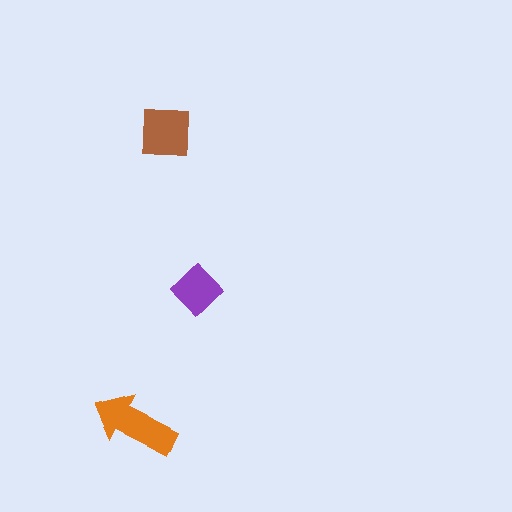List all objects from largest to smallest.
The orange arrow, the brown square, the purple diamond.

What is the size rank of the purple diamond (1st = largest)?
3rd.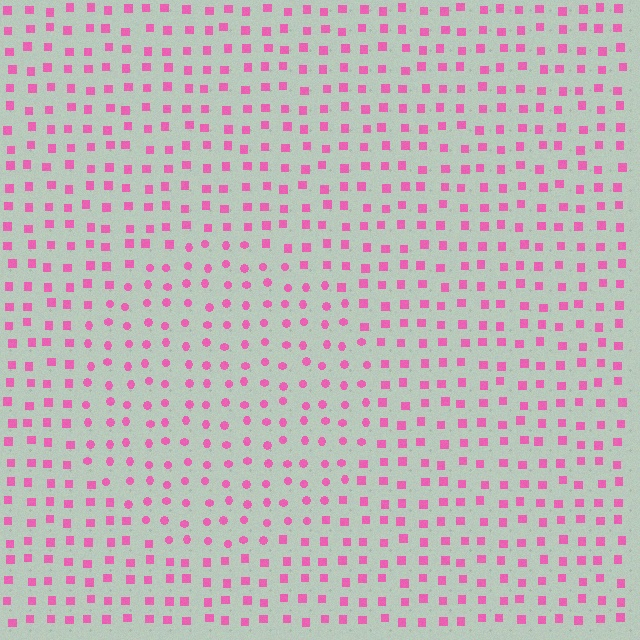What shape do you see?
I see a circle.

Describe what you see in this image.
The image is filled with small pink elements arranged in a uniform grid. A circle-shaped region contains circles, while the surrounding area contains squares. The boundary is defined purely by the change in element shape.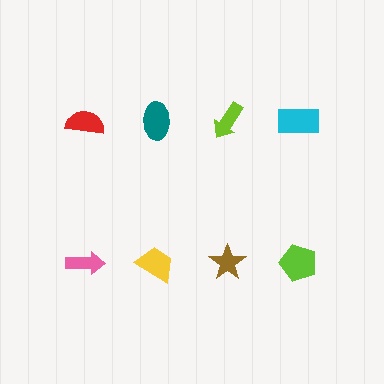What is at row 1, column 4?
A cyan rectangle.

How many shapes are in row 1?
4 shapes.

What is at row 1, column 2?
A teal ellipse.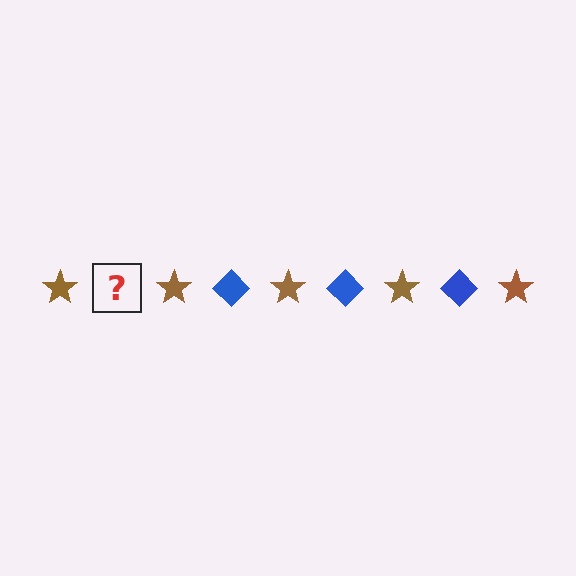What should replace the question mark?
The question mark should be replaced with a blue diamond.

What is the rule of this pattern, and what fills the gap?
The rule is that the pattern alternates between brown star and blue diamond. The gap should be filled with a blue diamond.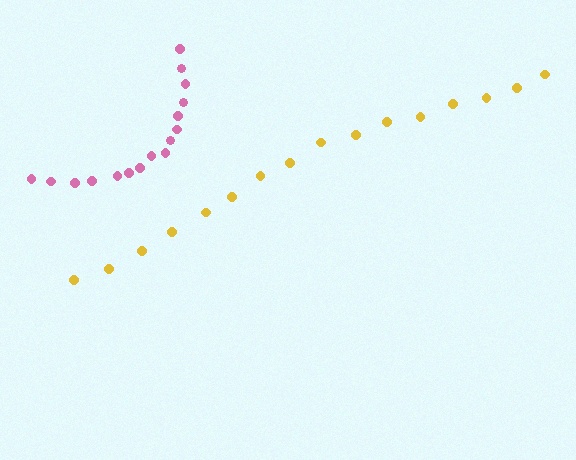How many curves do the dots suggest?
There are 2 distinct paths.